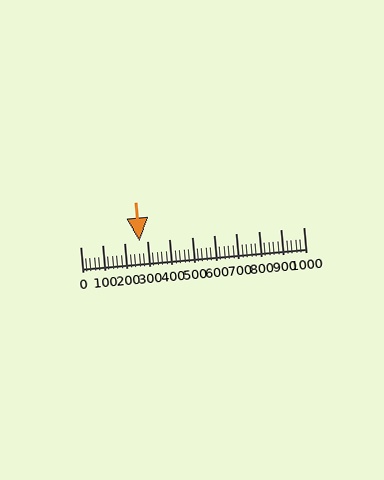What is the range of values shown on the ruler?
The ruler shows values from 0 to 1000.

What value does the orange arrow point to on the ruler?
The orange arrow points to approximately 265.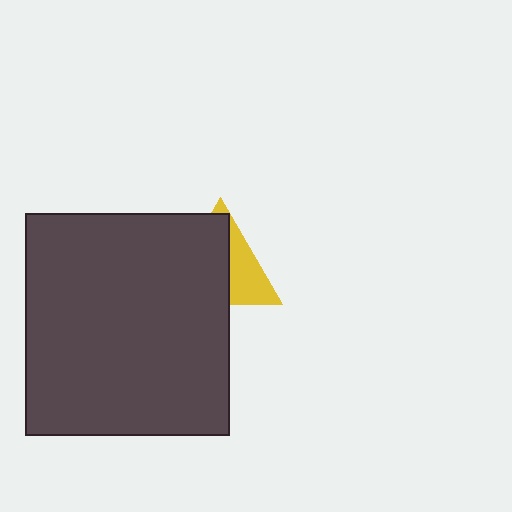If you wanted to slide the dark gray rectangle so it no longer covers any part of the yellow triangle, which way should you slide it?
Slide it left — that is the most direct way to separate the two shapes.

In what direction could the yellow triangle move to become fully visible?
The yellow triangle could move right. That would shift it out from behind the dark gray rectangle entirely.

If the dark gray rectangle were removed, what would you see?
You would see the complete yellow triangle.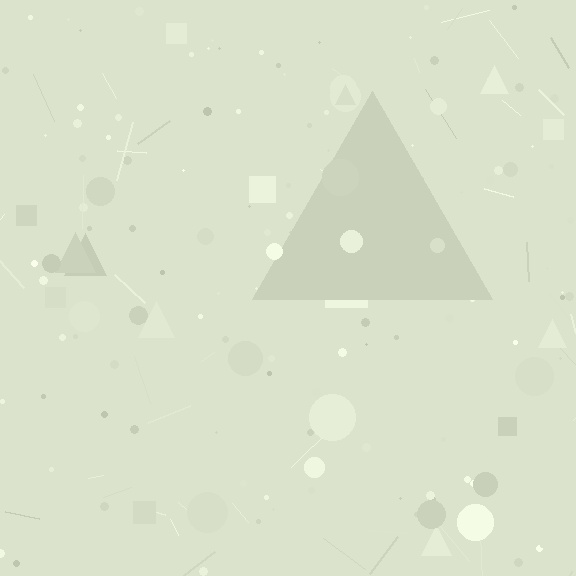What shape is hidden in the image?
A triangle is hidden in the image.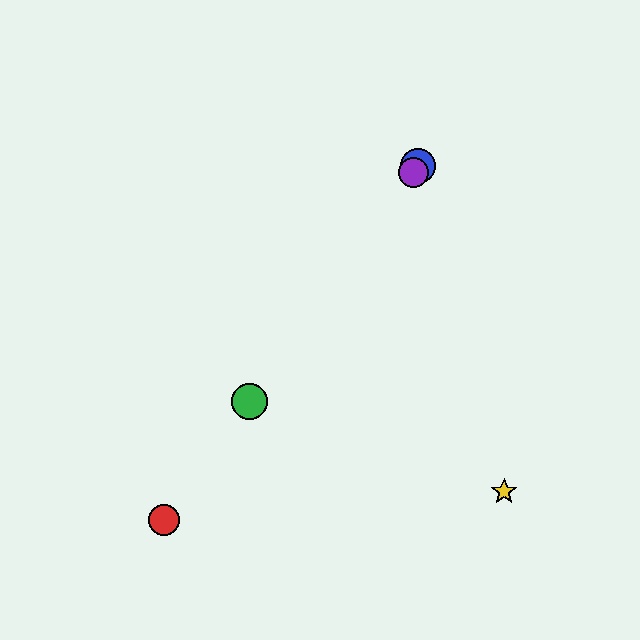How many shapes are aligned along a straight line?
4 shapes (the red circle, the blue circle, the green circle, the purple circle) are aligned along a straight line.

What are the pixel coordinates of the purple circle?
The purple circle is at (414, 173).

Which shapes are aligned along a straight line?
The red circle, the blue circle, the green circle, the purple circle are aligned along a straight line.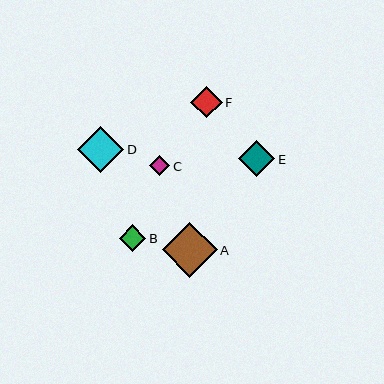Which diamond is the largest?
Diamond A is the largest with a size of approximately 55 pixels.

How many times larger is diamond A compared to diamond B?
Diamond A is approximately 2.0 times the size of diamond B.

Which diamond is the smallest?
Diamond C is the smallest with a size of approximately 20 pixels.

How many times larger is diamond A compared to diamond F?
Diamond A is approximately 1.8 times the size of diamond F.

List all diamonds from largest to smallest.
From largest to smallest: A, D, E, F, B, C.